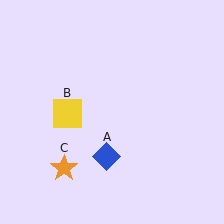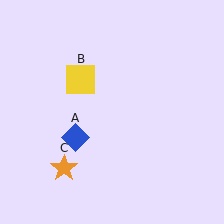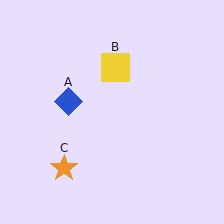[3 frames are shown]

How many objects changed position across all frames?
2 objects changed position: blue diamond (object A), yellow square (object B).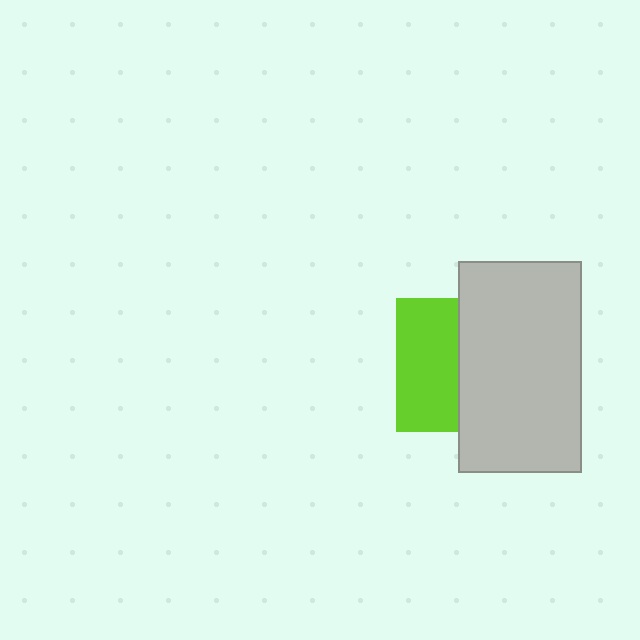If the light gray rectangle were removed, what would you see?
You would see the complete lime square.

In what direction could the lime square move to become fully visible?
The lime square could move left. That would shift it out from behind the light gray rectangle entirely.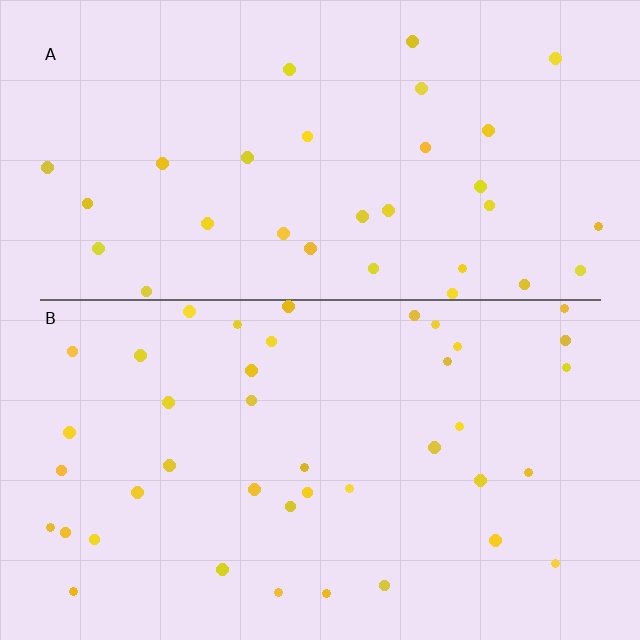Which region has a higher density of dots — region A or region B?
B (the bottom).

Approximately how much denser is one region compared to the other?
Approximately 1.3× — region B over region A.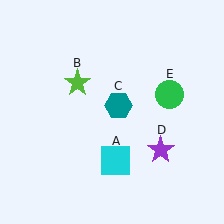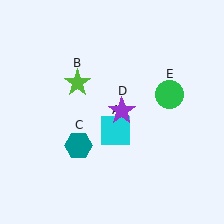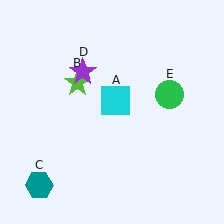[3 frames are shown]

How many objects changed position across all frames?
3 objects changed position: cyan square (object A), teal hexagon (object C), purple star (object D).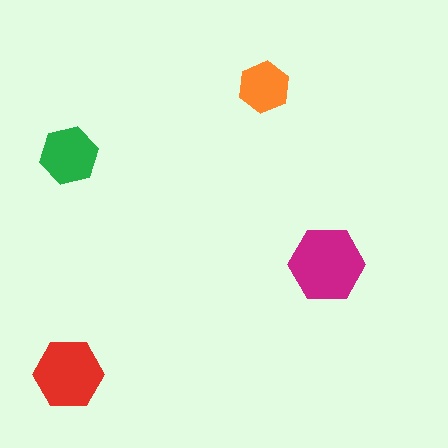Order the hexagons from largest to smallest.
the magenta one, the red one, the green one, the orange one.